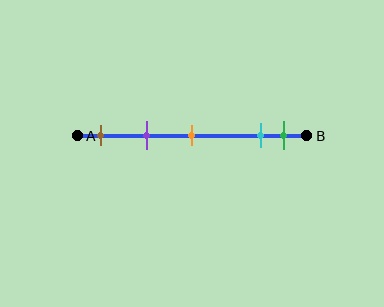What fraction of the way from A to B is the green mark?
The green mark is approximately 90% (0.9) of the way from A to B.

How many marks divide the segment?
There are 5 marks dividing the segment.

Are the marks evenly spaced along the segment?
No, the marks are not evenly spaced.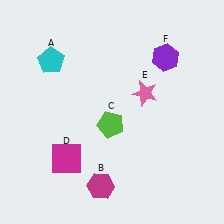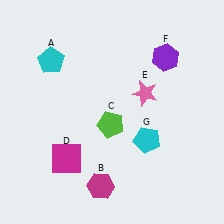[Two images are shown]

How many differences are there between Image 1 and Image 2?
There is 1 difference between the two images.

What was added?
A cyan pentagon (G) was added in Image 2.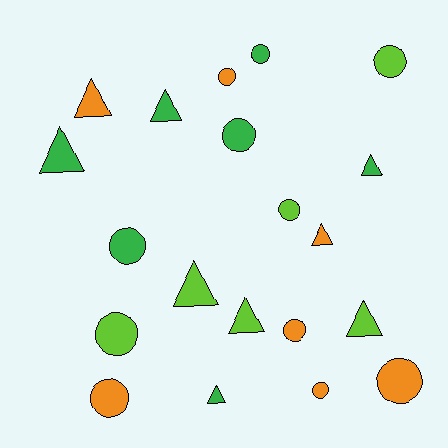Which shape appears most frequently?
Circle, with 11 objects.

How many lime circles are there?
There are 3 lime circles.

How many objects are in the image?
There are 20 objects.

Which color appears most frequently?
Orange, with 7 objects.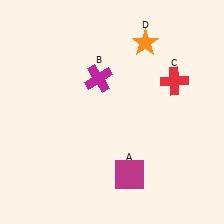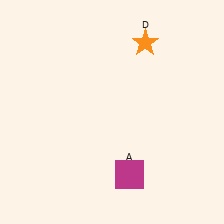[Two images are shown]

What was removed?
The magenta cross (B), the red cross (C) were removed in Image 2.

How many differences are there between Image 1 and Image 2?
There are 2 differences between the two images.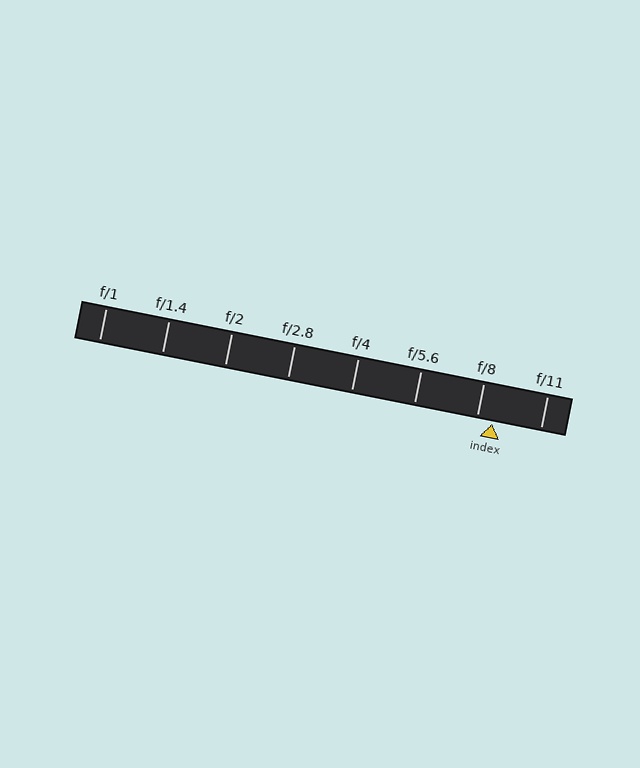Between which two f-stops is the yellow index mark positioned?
The index mark is between f/8 and f/11.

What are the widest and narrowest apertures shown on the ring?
The widest aperture shown is f/1 and the narrowest is f/11.